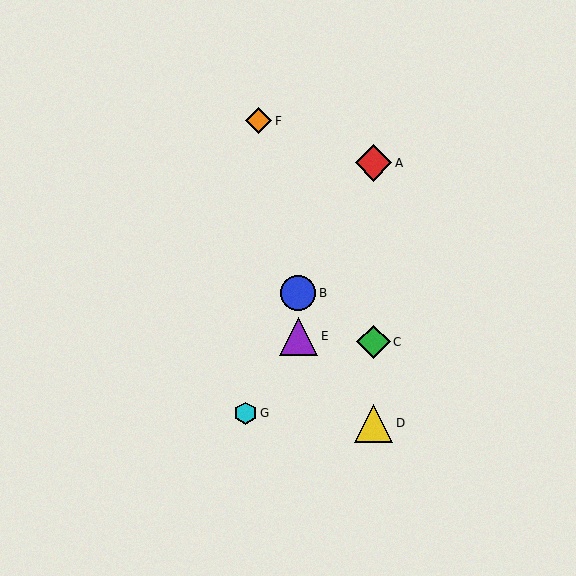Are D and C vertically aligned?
Yes, both are at x≈374.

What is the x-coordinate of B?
Object B is at x≈298.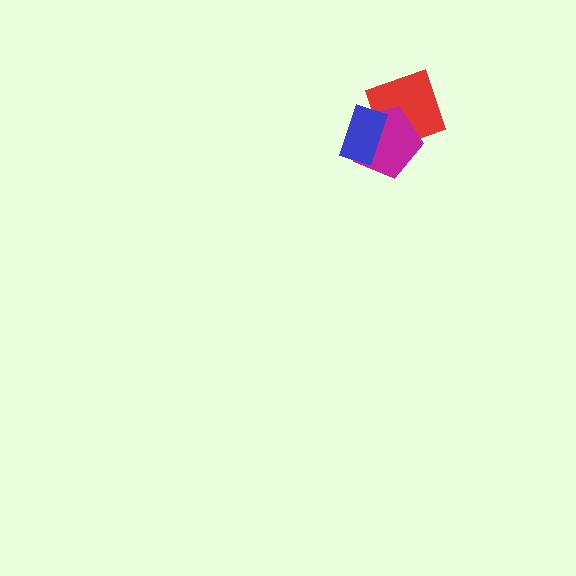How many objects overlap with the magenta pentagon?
2 objects overlap with the magenta pentagon.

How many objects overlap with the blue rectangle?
2 objects overlap with the blue rectangle.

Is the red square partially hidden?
Yes, it is partially covered by another shape.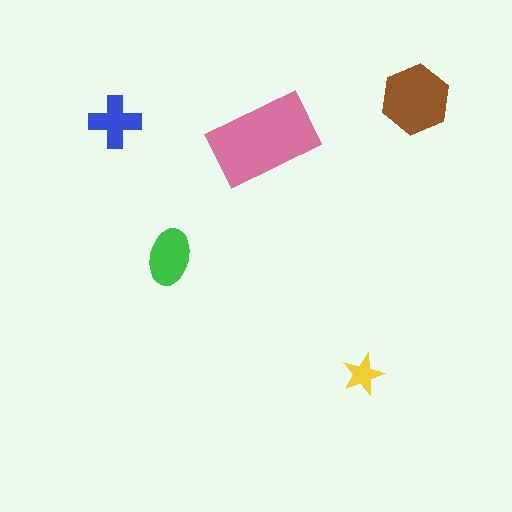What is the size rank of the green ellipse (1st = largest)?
3rd.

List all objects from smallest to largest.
The yellow star, the blue cross, the green ellipse, the brown hexagon, the pink rectangle.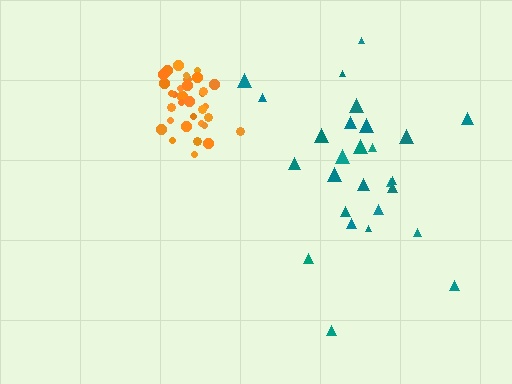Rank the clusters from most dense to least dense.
orange, teal.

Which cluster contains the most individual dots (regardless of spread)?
Orange (33).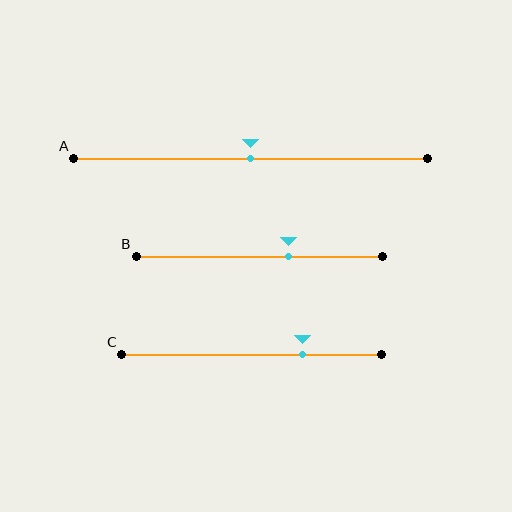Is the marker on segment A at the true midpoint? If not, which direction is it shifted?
Yes, the marker on segment A is at the true midpoint.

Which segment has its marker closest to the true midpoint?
Segment A has its marker closest to the true midpoint.